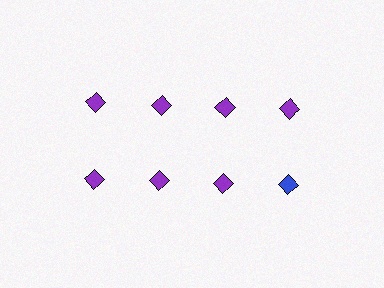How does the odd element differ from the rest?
It has a different color: blue instead of purple.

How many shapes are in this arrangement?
There are 8 shapes arranged in a grid pattern.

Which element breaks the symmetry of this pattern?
The blue diamond in the second row, second from right column breaks the symmetry. All other shapes are purple diamonds.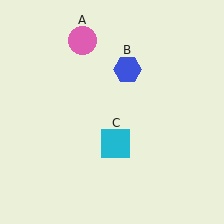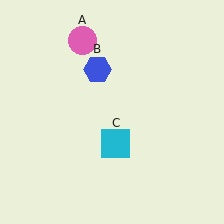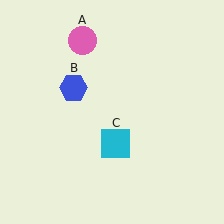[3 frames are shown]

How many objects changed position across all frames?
1 object changed position: blue hexagon (object B).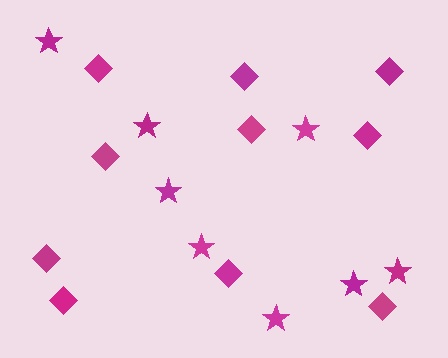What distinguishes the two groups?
There are 2 groups: one group of stars (8) and one group of diamonds (10).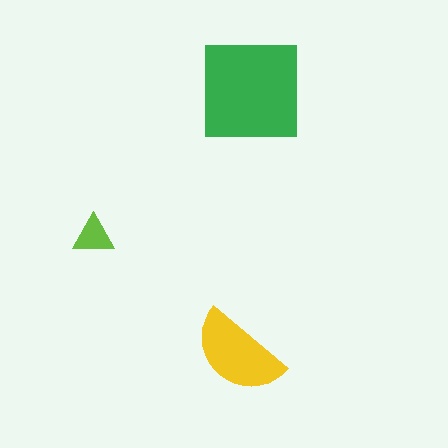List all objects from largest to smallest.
The green square, the yellow semicircle, the lime triangle.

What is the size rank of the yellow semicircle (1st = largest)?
2nd.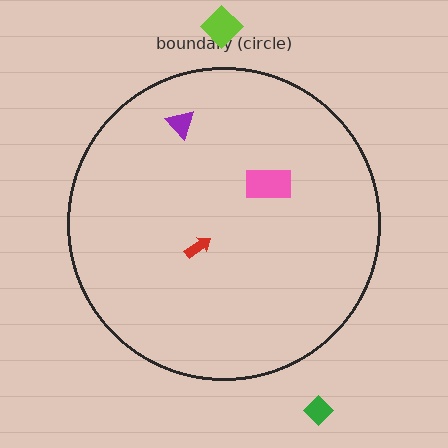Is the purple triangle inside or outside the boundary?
Inside.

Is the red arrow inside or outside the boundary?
Inside.